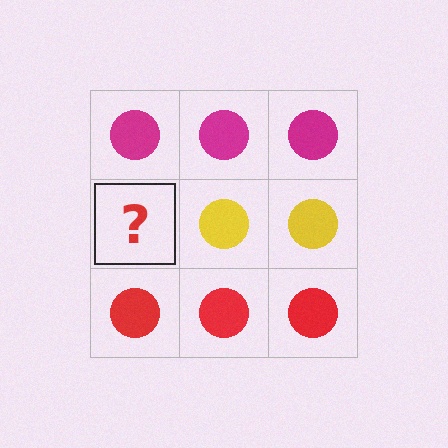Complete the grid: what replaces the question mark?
The question mark should be replaced with a yellow circle.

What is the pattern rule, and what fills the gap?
The rule is that each row has a consistent color. The gap should be filled with a yellow circle.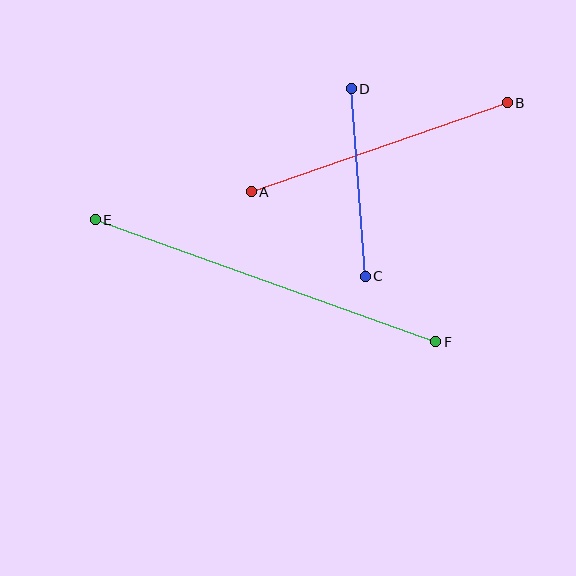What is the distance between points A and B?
The distance is approximately 271 pixels.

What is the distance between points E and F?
The distance is approximately 362 pixels.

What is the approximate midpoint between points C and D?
The midpoint is at approximately (358, 183) pixels.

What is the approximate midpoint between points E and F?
The midpoint is at approximately (265, 281) pixels.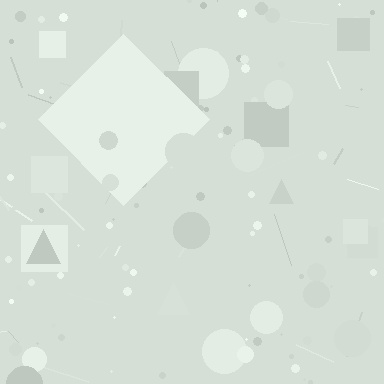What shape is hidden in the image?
A diamond is hidden in the image.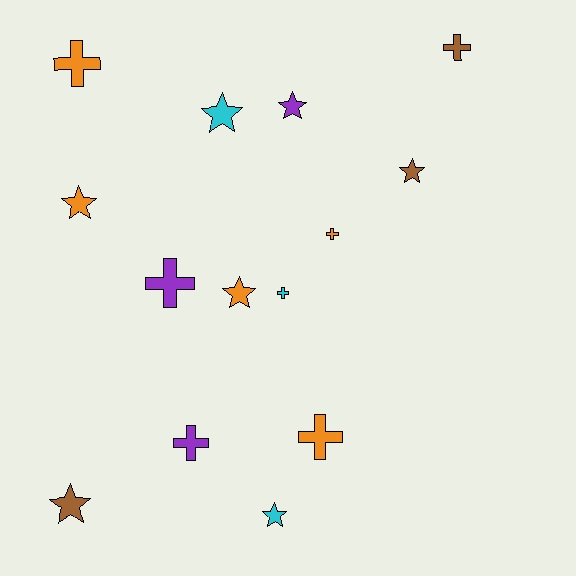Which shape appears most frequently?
Star, with 7 objects.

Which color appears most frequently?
Orange, with 5 objects.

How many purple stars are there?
There is 1 purple star.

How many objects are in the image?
There are 14 objects.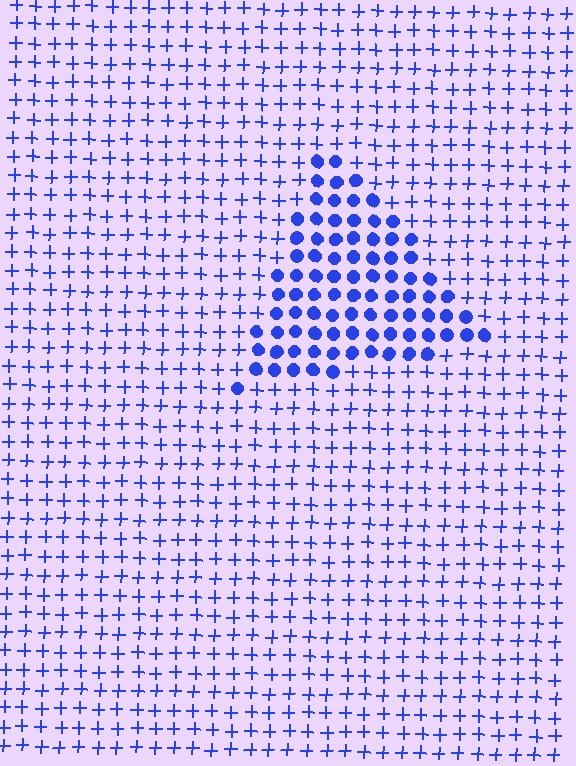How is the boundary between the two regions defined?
The boundary is defined by a change in element shape: circles inside vs. plus signs outside. All elements share the same color and spacing.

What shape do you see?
I see a triangle.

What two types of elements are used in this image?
The image uses circles inside the triangle region and plus signs outside it.